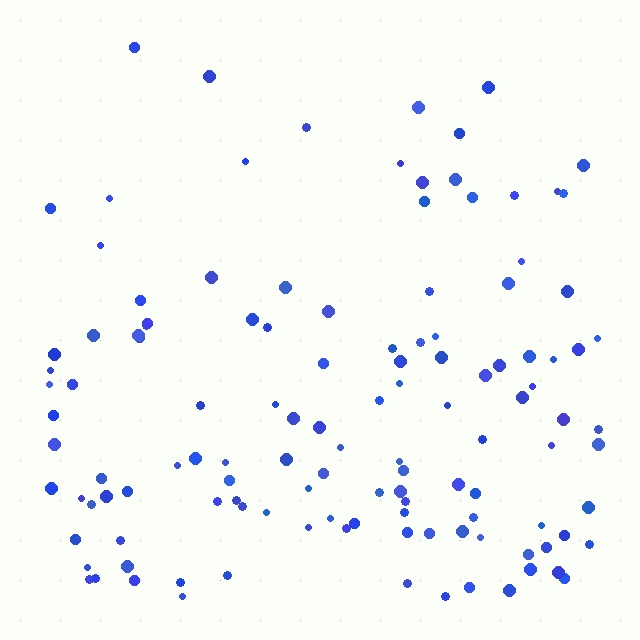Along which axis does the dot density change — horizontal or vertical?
Vertical.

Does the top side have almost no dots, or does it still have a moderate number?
Still a moderate number, just noticeably fewer than the bottom.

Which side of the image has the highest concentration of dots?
The bottom.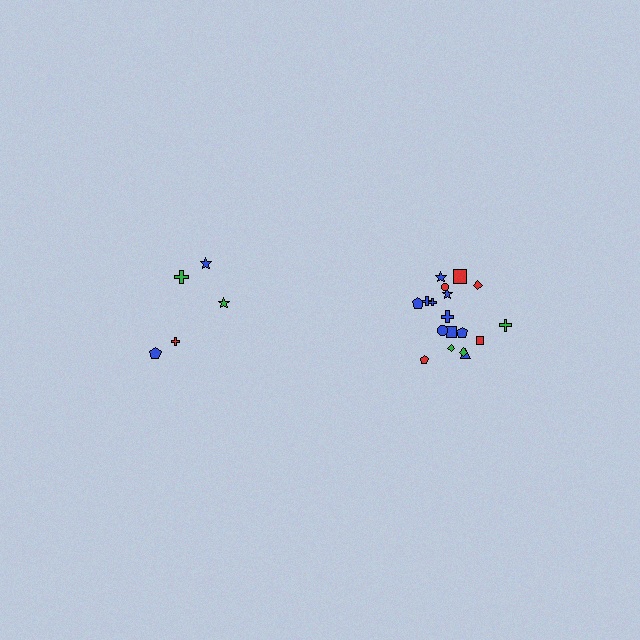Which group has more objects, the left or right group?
The right group.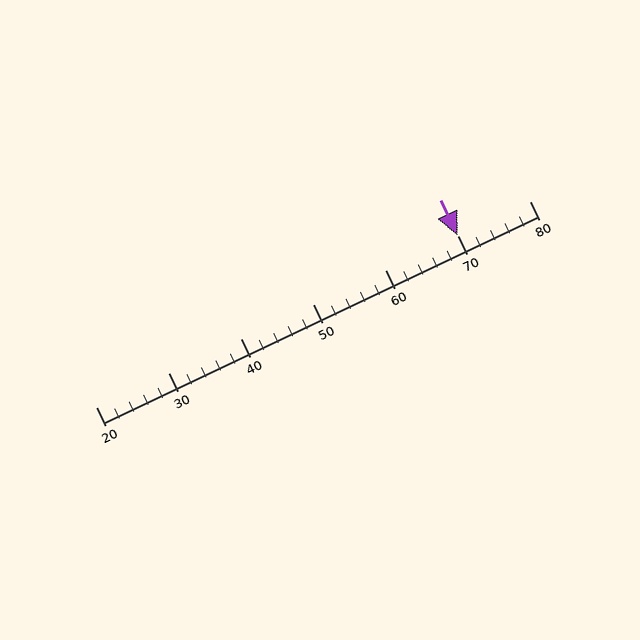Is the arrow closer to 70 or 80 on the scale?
The arrow is closer to 70.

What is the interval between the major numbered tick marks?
The major tick marks are spaced 10 units apart.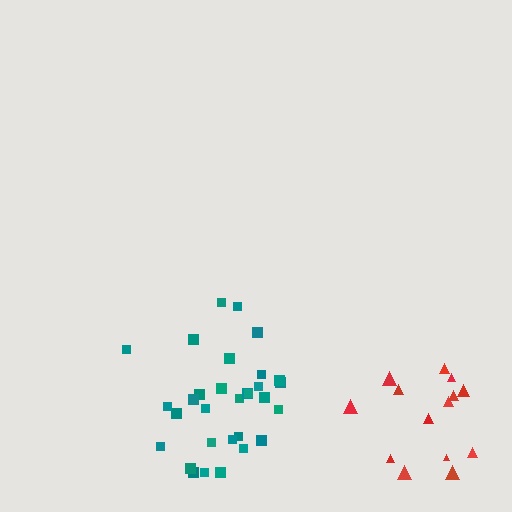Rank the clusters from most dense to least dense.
teal, red.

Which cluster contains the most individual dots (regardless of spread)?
Teal (31).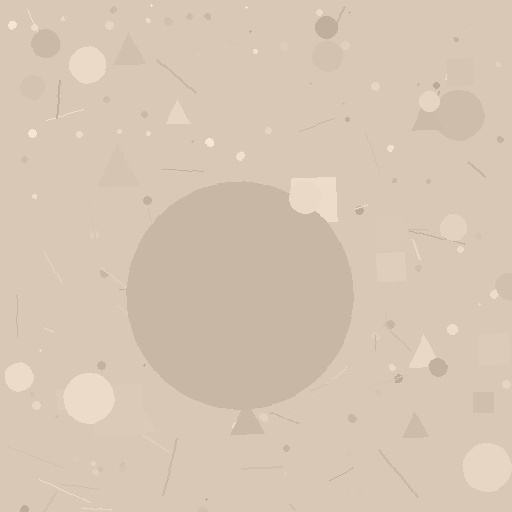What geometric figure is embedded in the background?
A circle is embedded in the background.